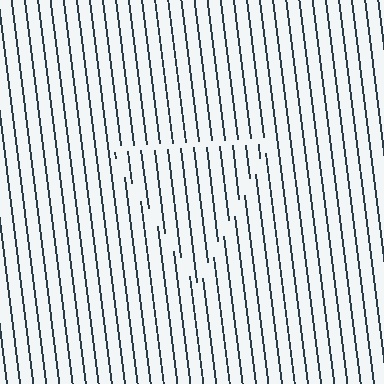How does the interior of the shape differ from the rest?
The interior of the shape contains the same grating, shifted by half a period — the contour is defined by the phase discontinuity where line-ends from the inner and outer gratings abut.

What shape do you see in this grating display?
An illusory triangle. The interior of the shape contains the same grating, shifted by half a period — the contour is defined by the phase discontinuity where line-ends from the inner and outer gratings abut.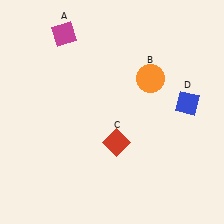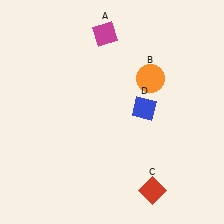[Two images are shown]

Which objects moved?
The objects that moved are: the magenta diamond (A), the red diamond (C), the blue diamond (D).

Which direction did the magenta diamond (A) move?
The magenta diamond (A) moved right.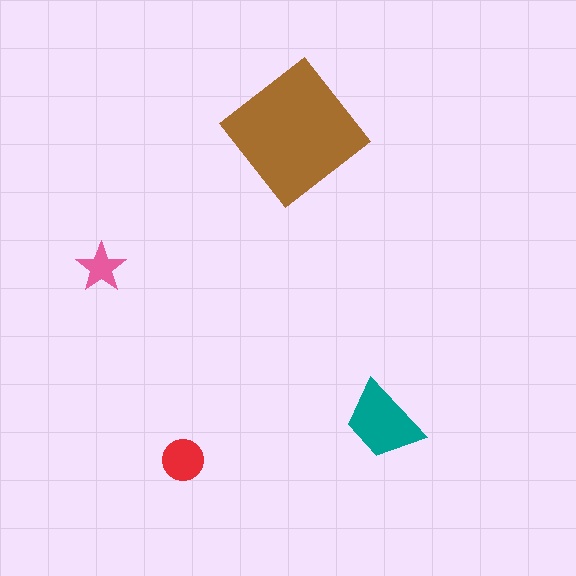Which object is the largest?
The brown diamond.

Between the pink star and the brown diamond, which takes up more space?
The brown diamond.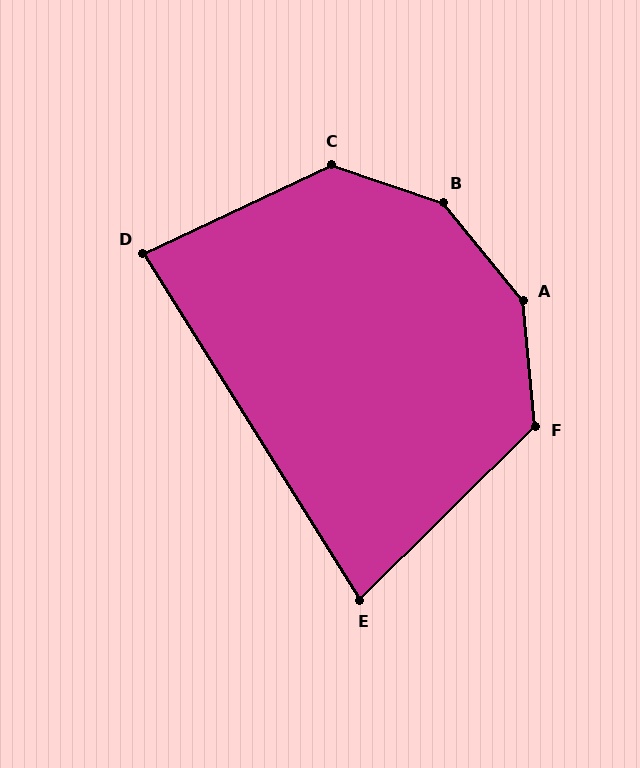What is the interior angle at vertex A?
Approximately 147 degrees (obtuse).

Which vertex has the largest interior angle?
B, at approximately 148 degrees.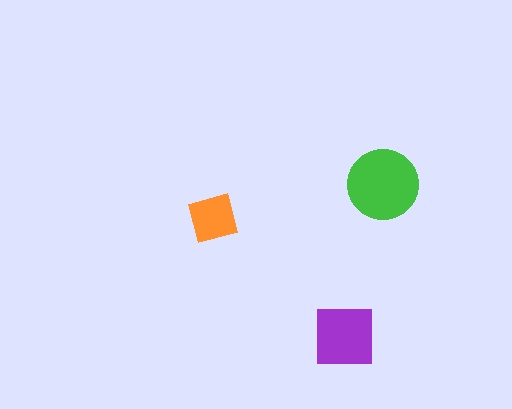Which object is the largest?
The green circle.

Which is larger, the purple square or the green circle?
The green circle.